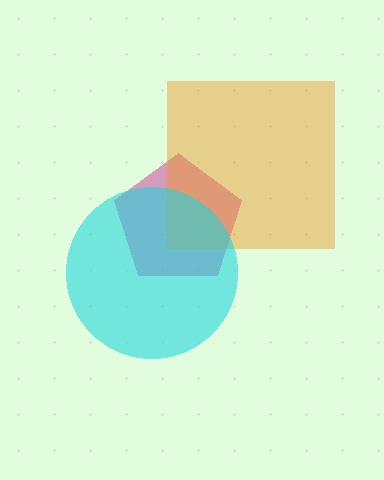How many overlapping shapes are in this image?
There are 3 overlapping shapes in the image.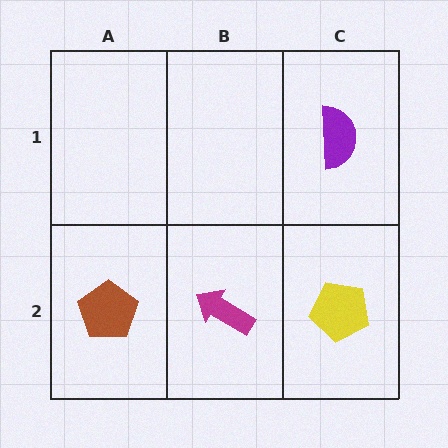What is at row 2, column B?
A magenta arrow.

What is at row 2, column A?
A brown pentagon.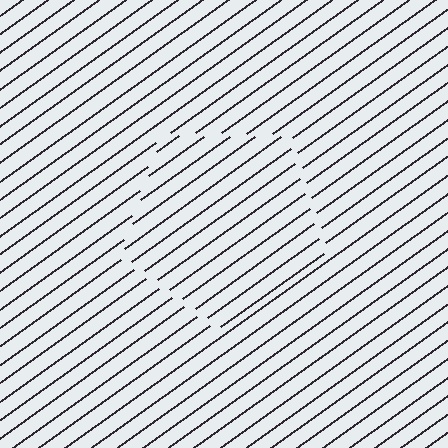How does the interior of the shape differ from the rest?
The interior of the shape contains the same grating, shifted by half a period — the contour is defined by the phase discontinuity where line-ends from the inner and outer gratings abut.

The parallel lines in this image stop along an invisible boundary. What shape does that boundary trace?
An illusory pentagon. The interior of the shape contains the same grating, shifted by half a period — the contour is defined by the phase discontinuity where line-ends from the inner and outer gratings abut.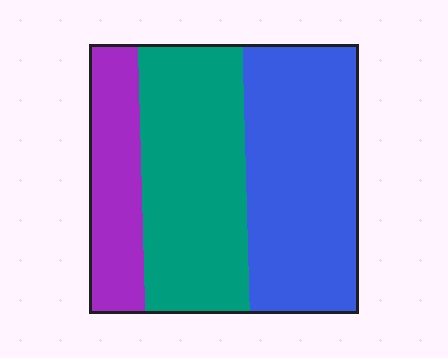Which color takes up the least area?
Purple, at roughly 20%.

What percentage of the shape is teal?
Teal takes up between a third and a half of the shape.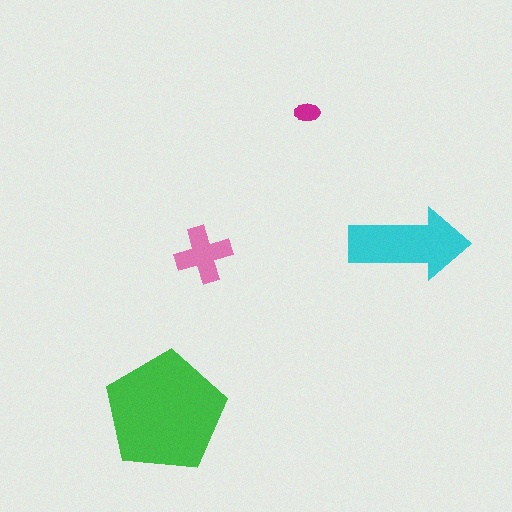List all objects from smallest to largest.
The magenta ellipse, the pink cross, the cyan arrow, the green pentagon.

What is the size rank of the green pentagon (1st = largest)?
1st.